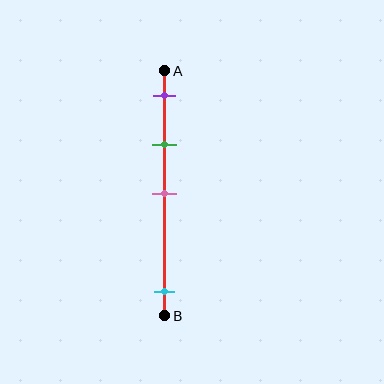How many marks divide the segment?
There are 4 marks dividing the segment.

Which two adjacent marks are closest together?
The purple and green marks are the closest adjacent pair.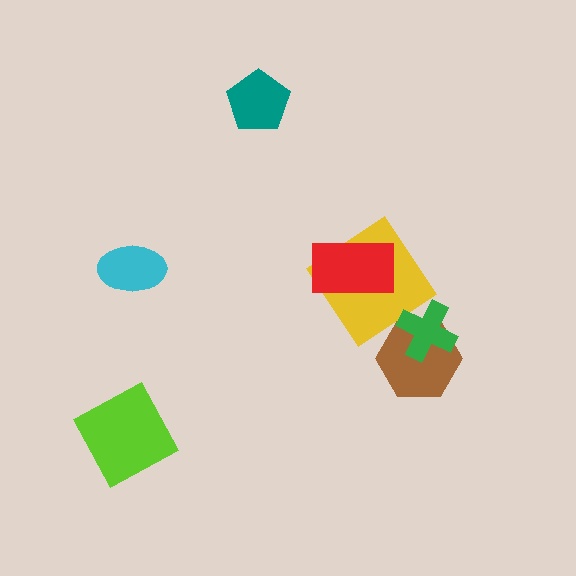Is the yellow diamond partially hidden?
Yes, it is partially covered by another shape.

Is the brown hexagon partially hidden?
Yes, it is partially covered by another shape.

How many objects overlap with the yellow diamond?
1 object overlaps with the yellow diamond.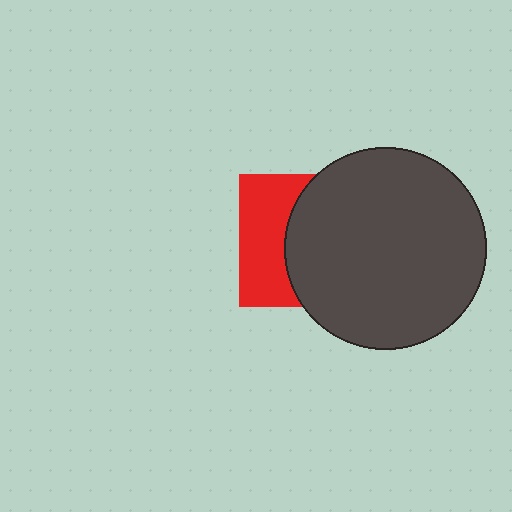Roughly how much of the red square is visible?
A small part of it is visible (roughly 40%).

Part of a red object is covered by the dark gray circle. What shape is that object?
It is a square.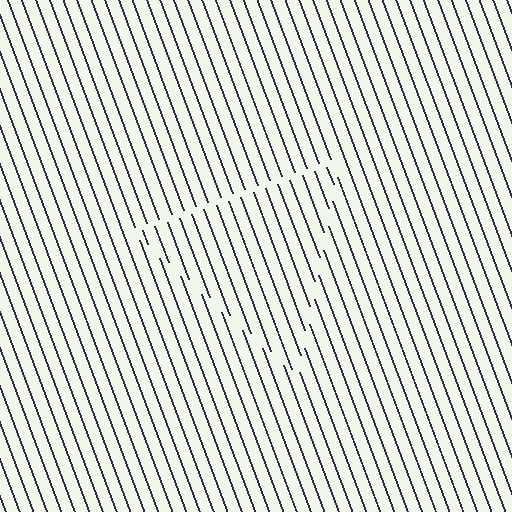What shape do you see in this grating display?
An illusory triangle. The interior of the shape contains the same grating, shifted by half a period — the contour is defined by the phase discontinuity where line-ends from the inner and outer gratings abut.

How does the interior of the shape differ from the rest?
The interior of the shape contains the same grating, shifted by half a period — the contour is defined by the phase discontinuity where line-ends from the inner and outer gratings abut.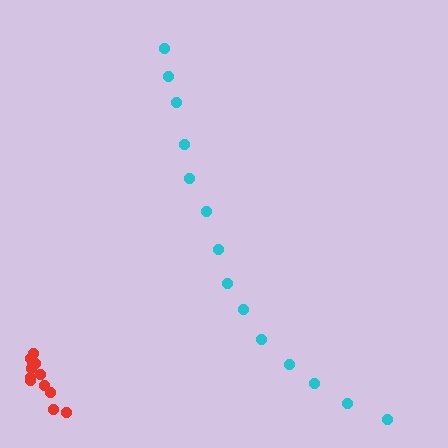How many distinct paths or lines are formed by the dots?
There are 2 distinct paths.